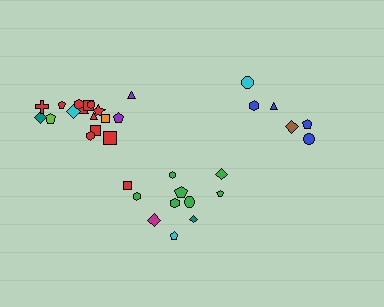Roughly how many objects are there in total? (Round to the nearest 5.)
Roughly 35 objects in total.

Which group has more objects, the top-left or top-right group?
The top-left group.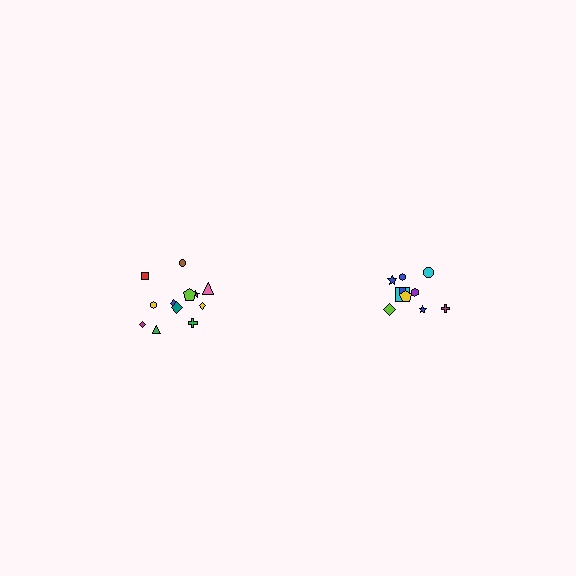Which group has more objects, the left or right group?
The left group.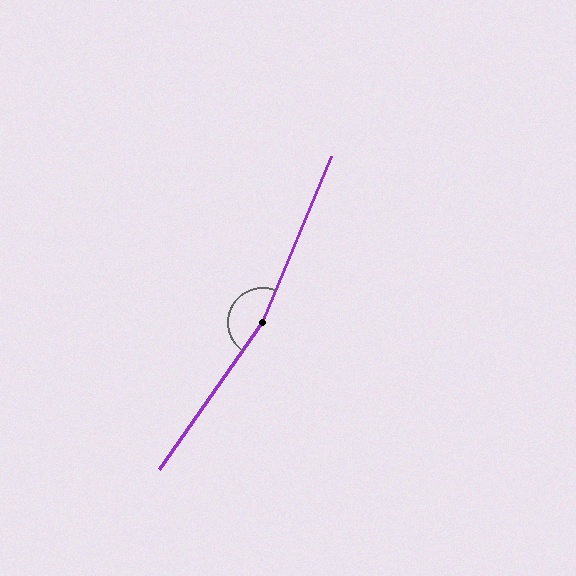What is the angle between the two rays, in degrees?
Approximately 167 degrees.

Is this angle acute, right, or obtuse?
It is obtuse.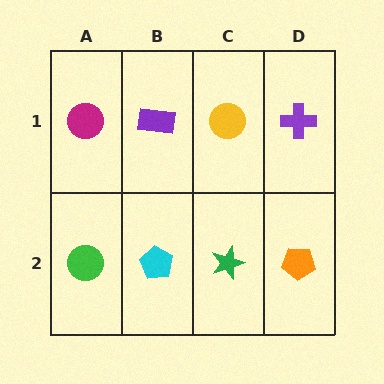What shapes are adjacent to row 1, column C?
A green star (row 2, column C), a purple rectangle (row 1, column B), a purple cross (row 1, column D).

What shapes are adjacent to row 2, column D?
A purple cross (row 1, column D), a green star (row 2, column C).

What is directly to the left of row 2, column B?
A green circle.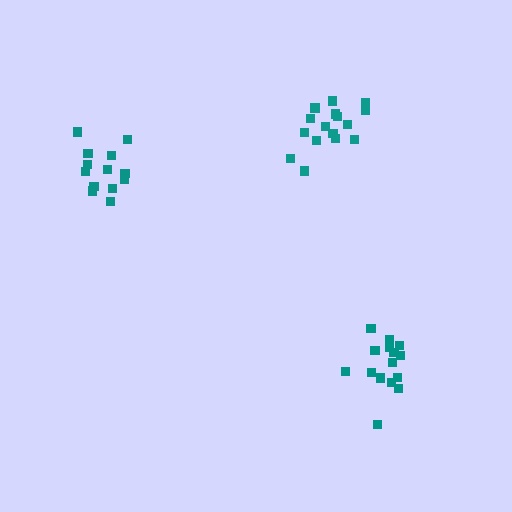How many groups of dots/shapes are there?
There are 3 groups.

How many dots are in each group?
Group 1: 13 dots, Group 2: 16 dots, Group 3: 15 dots (44 total).